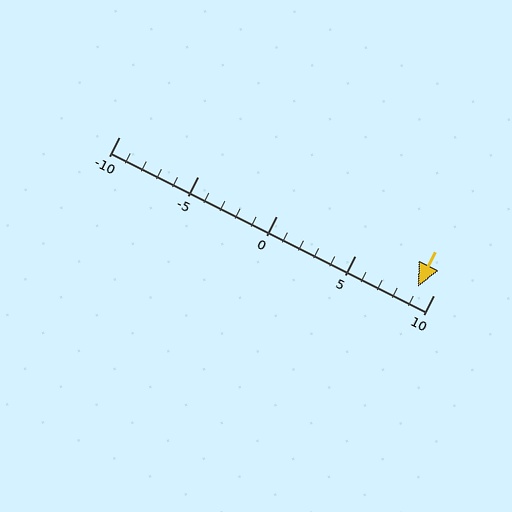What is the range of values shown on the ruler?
The ruler shows values from -10 to 10.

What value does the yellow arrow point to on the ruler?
The yellow arrow points to approximately 9.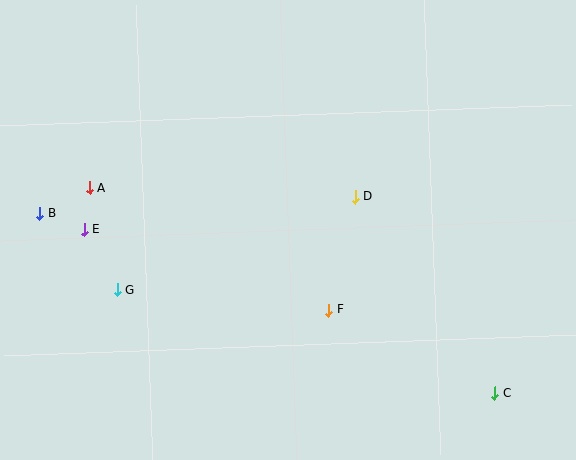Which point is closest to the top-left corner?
Point A is closest to the top-left corner.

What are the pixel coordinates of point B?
Point B is at (40, 213).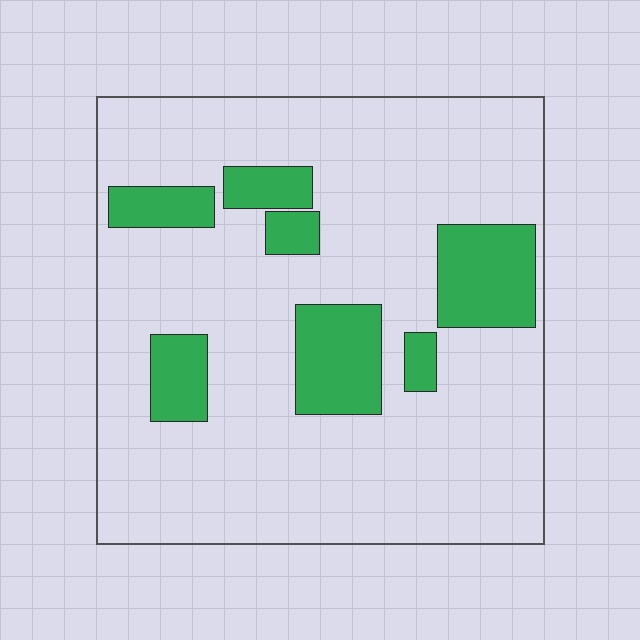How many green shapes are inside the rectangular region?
7.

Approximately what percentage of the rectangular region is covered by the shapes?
Approximately 20%.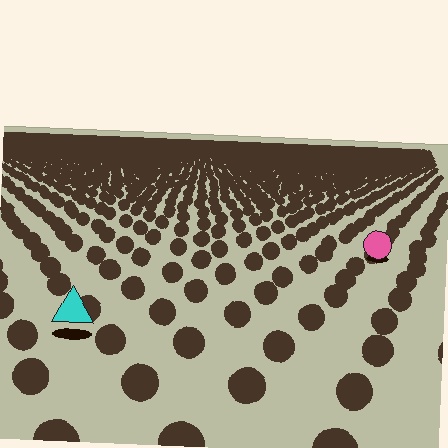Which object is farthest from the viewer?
The pink circle is farthest from the viewer. It appears smaller and the ground texture around it is denser.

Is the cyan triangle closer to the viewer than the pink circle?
Yes. The cyan triangle is closer — you can tell from the texture gradient: the ground texture is coarser near it.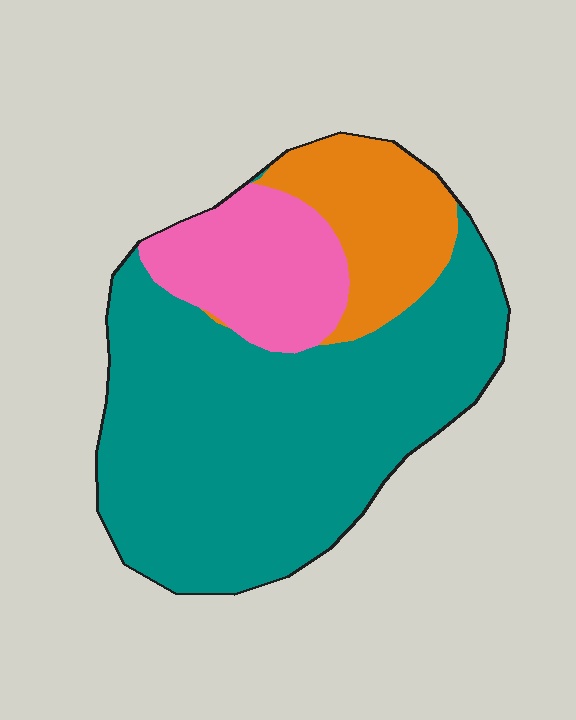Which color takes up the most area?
Teal, at roughly 65%.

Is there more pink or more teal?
Teal.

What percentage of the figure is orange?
Orange covers roughly 15% of the figure.